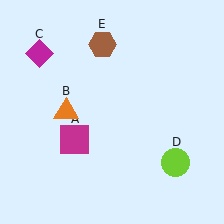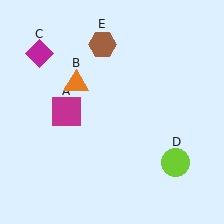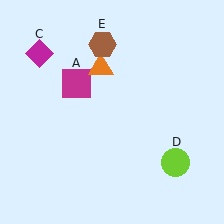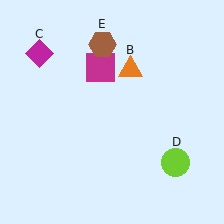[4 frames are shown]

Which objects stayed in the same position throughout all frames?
Magenta diamond (object C) and lime circle (object D) and brown hexagon (object E) remained stationary.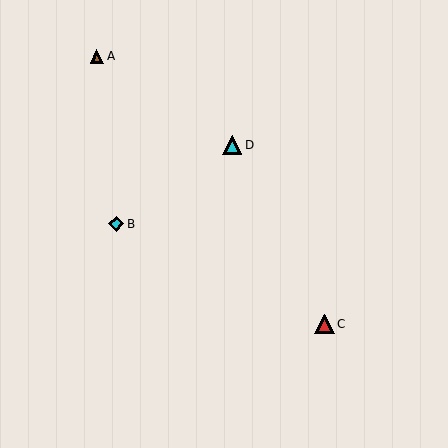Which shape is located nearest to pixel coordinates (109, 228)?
The cyan diamond (labeled B) at (116, 224) is nearest to that location.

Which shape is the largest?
The red triangle (labeled C) is the largest.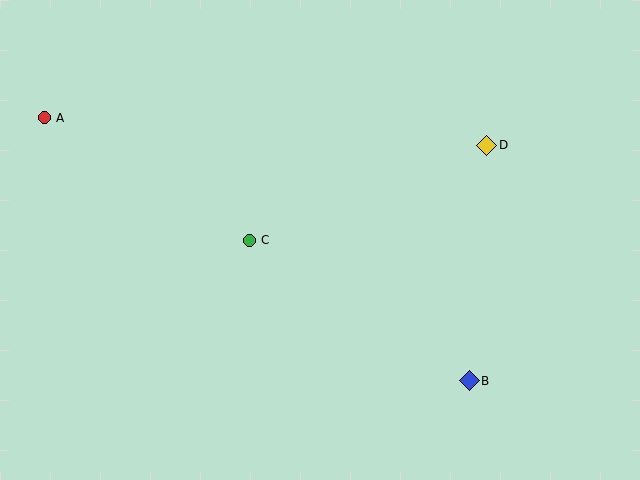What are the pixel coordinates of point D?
Point D is at (487, 145).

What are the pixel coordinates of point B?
Point B is at (469, 381).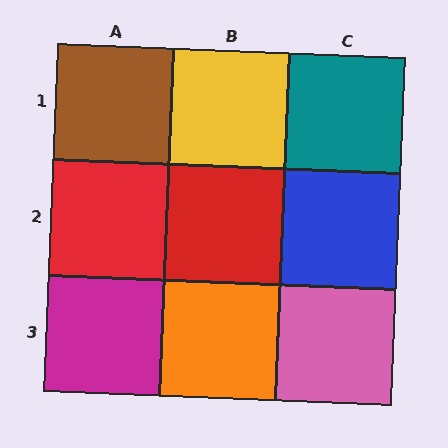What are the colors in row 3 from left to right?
Magenta, orange, pink.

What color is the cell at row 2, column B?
Red.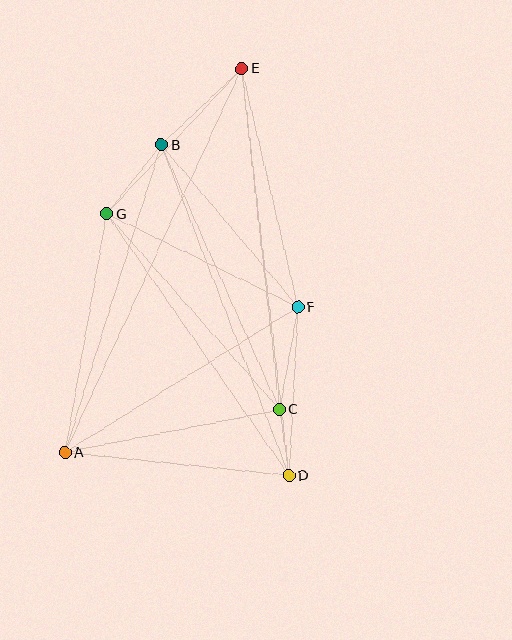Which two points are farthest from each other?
Points A and E are farthest from each other.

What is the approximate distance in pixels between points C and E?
The distance between C and E is approximately 343 pixels.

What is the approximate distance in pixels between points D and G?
The distance between D and G is approximately 319 pixels.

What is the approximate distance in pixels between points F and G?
The distance between F and G is approximately 212 pixels.